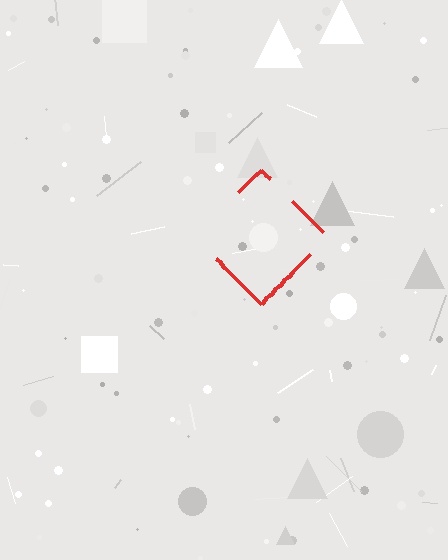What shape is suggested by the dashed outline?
The dashed outline suggests a diamond.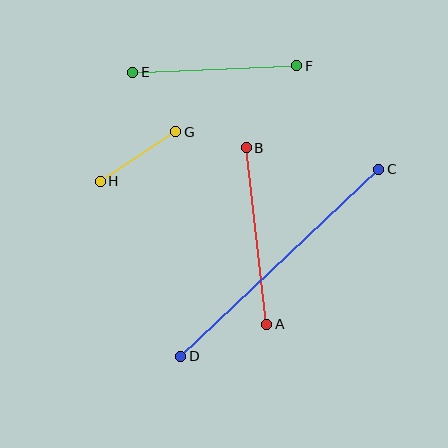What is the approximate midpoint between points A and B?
The midpoint is at approximately (256, 236) pixels.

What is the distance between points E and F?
The distance is approximately 164 pixels.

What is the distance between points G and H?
The distance is approximately 90 pixels.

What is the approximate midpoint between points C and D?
The midpoint is at approximately (280, 263) pixels.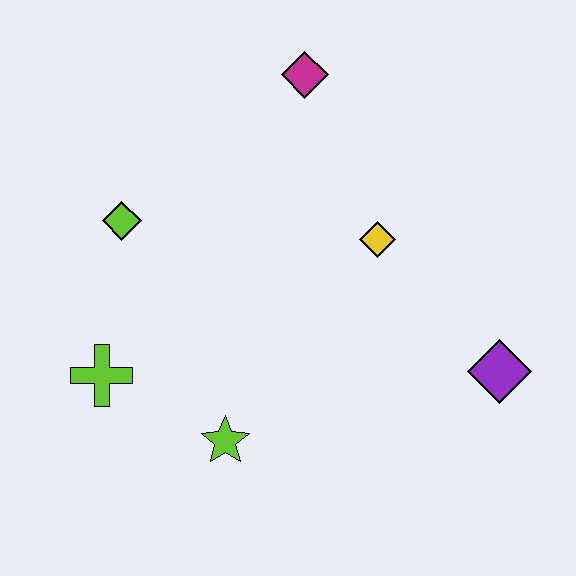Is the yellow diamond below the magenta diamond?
Yes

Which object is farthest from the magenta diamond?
The lime star is farthest from the magenta diamond.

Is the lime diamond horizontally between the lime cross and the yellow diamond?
Yes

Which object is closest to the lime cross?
The lime star is closest to the lime cross.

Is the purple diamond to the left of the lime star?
No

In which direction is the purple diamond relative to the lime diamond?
The purple diamond is to the right of the lime diamond.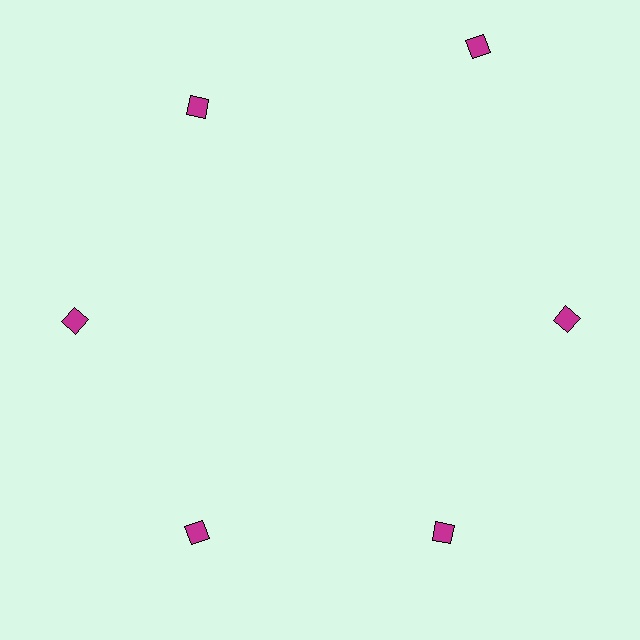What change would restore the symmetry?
The symmetry would be restored by moving it inward, back onto the ring so that all 6 diamonds sit at equal angles and equal distance from the center.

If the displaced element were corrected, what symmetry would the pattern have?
It would have 6-fold rotational symmetry — the pattern would map onto itself every 60 degrees.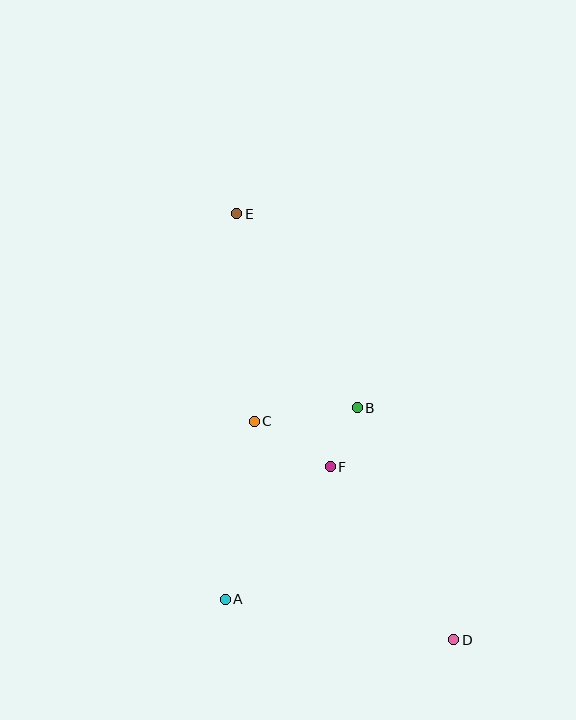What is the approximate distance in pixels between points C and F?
The distance between C and F is approximately 89 pixels.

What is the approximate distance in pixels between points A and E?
The distance between A and E is approximately 385 pixels.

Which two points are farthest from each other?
Points D and E are farthest from each other.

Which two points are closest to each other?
Points B and F are closest to each other.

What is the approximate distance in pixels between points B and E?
The distance between B and E is approximately 228 pixels.